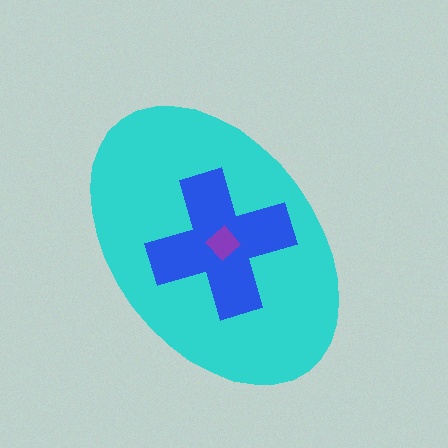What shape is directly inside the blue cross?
The purple diamond.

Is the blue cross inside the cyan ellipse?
Yes.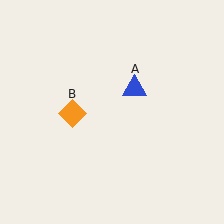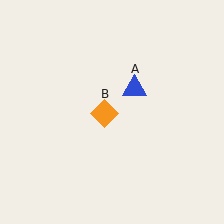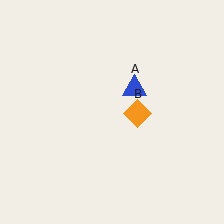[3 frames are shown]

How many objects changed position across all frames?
1 object changed position: orange diamond (object B).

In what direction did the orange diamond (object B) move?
The orange diamond (object B) moved right.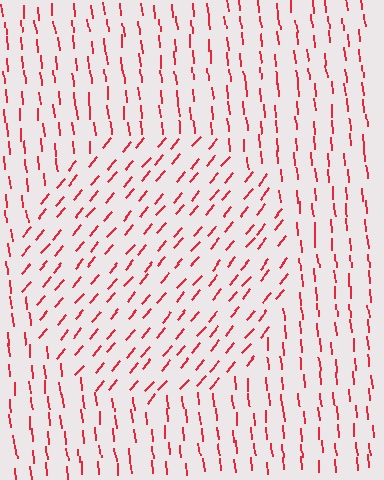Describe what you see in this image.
The image is filled with small red line segments. A circle region in the image has lines oriented differently from the surrounding lines, creating a visible texture boundary.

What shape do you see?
I see a circle.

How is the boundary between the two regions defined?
The boundary is defined purely by a change in line orientation (approximately 45 degrees difference). All lines are the same color and thickness.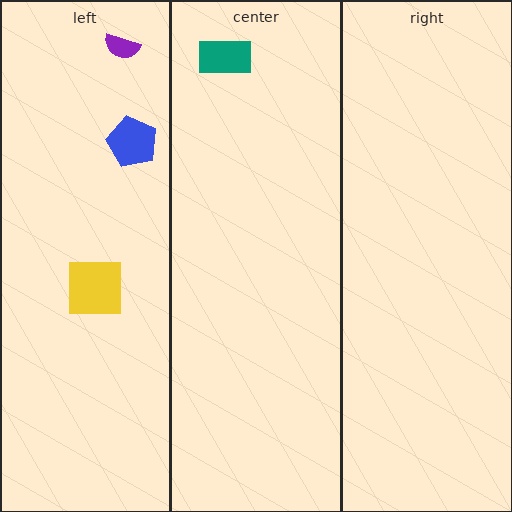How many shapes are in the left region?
3.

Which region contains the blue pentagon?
The left region.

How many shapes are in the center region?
1.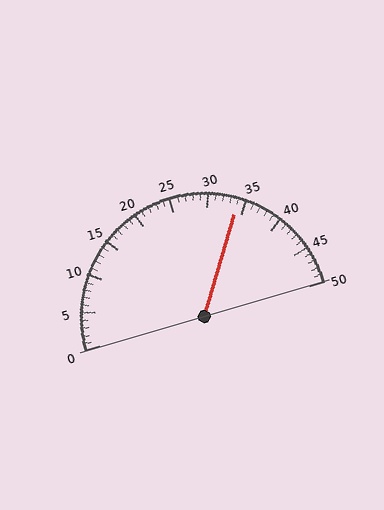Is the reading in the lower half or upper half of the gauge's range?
The reading is in the upper half of the range (0 to 50).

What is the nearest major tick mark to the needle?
The nearest major tick mark is 35.